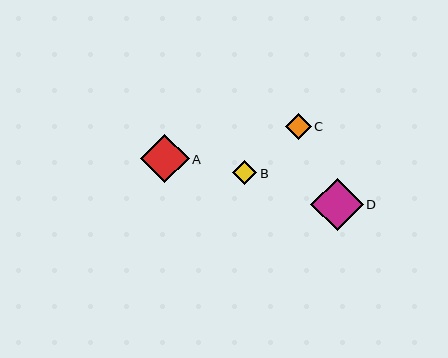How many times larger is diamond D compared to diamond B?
Diamond D is approximately 2.2 times the size of diamond B.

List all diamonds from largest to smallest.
From largest to smallest: D, A, C, B.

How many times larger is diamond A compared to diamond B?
Diamond A is approximately 2.0 times the size of diamond B.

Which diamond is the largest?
Diamond D is the largest with a size of approximately 53 pixels.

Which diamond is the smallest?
Diamond B is the smallest with a size of approximately 25 pixels.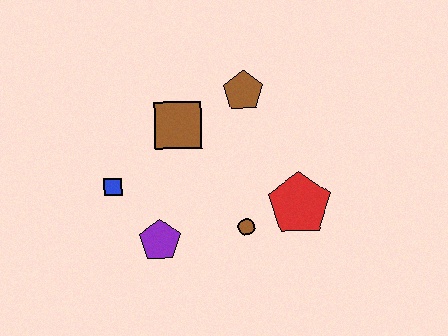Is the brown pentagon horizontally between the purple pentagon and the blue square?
No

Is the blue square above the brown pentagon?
No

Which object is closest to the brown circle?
The red pentagon is closest to the brown circle.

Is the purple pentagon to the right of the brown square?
No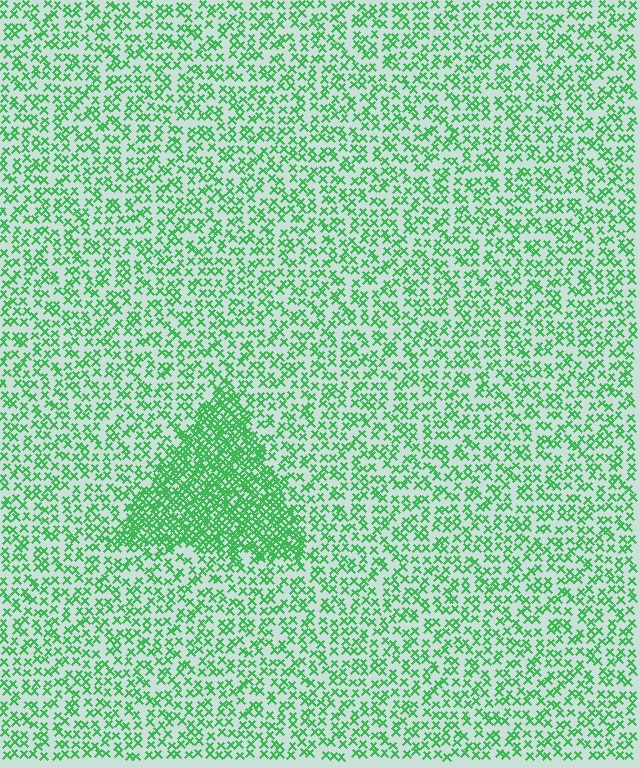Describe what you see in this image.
The image contains small green elements arranged at two different densities. A triangle-shaped region is visible where the elements are more densely packed than the surrounding area.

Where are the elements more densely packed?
The elements are more densely packed inside the triangle boundary.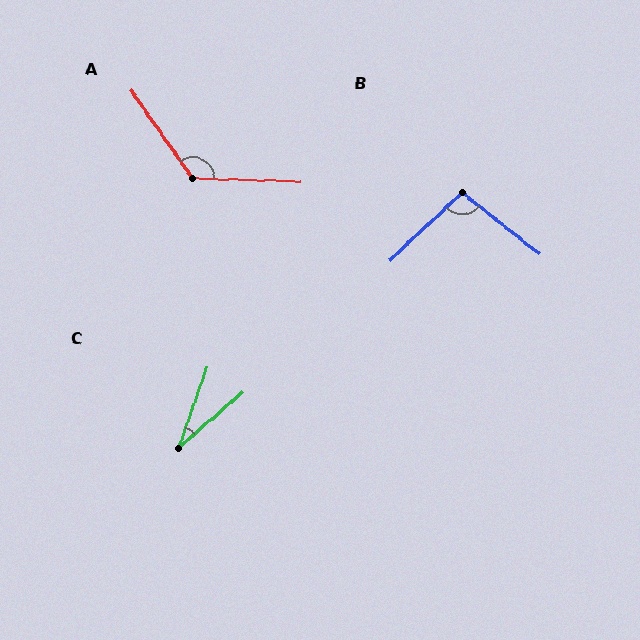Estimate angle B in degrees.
Approximately 98 degrees.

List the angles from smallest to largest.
C (30°), B (98°), A (127°).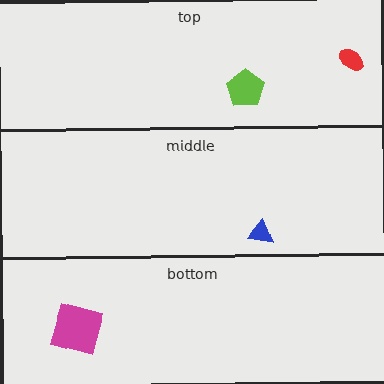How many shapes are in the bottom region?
1.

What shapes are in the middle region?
The blue triangle.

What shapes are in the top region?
The lime pentagon, the red ellipse.